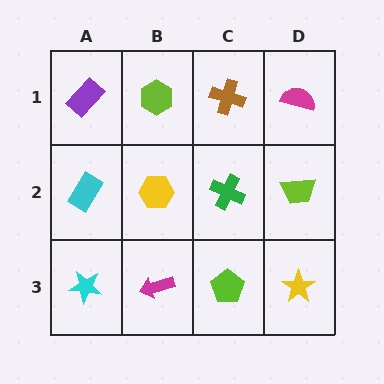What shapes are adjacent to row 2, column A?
A purple rectangle (row 1, column A), a cyan star (row 3, column A), a yellow hexagon (row 2, column B).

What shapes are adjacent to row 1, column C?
A green cross (row 2, column C), a lime hexagon (row 1, column B), a magenta semicircle (row 1, column D).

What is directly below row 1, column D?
A lime trapezoid.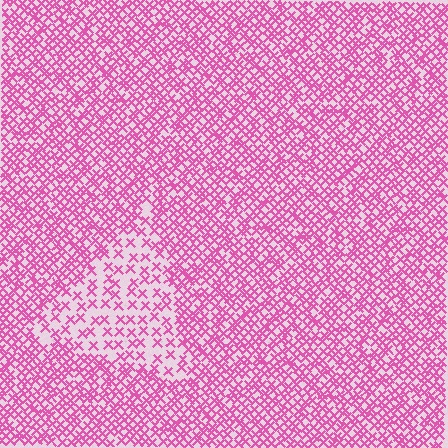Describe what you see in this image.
The image contains small pink elements arranged at two different densities. A triangle-shaped region is visible where the elements are less densely packed than the surrounding area.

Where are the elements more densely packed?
The elements are more densely packed outside the triangle boundary.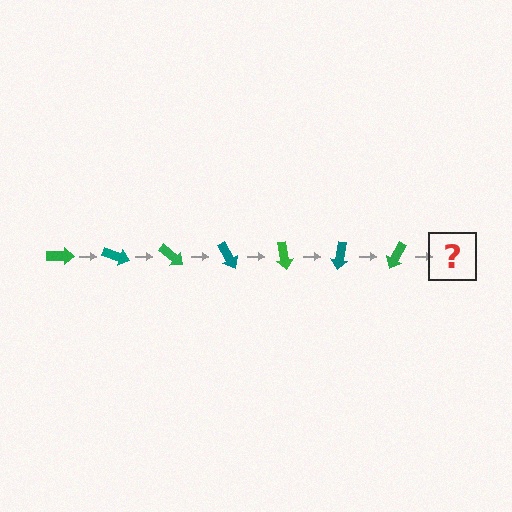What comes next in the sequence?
The next element should be a teal arrow, rotated 140 degrees from the start.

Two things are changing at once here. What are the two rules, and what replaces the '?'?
The two rules are that it rotates 20 degrees each step and the color cycles through green and teal. The '?' should be a teal arrow, rotated 140 degrees from the start.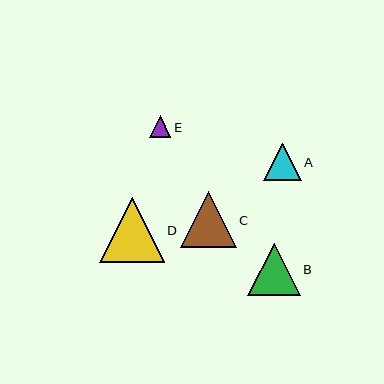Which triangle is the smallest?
Triangle E is the smallest with a size of approximately 22 pixels.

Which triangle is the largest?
Triangle D is the largest with a size of approximately 65 pixels.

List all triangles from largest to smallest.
From largest to smallest: D, C, B, A, E.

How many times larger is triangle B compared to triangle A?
Triangle B is approximately 1.4 times the size of triangle A.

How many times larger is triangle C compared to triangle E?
Triangle C is approximately 2.6 times the size of triangle E.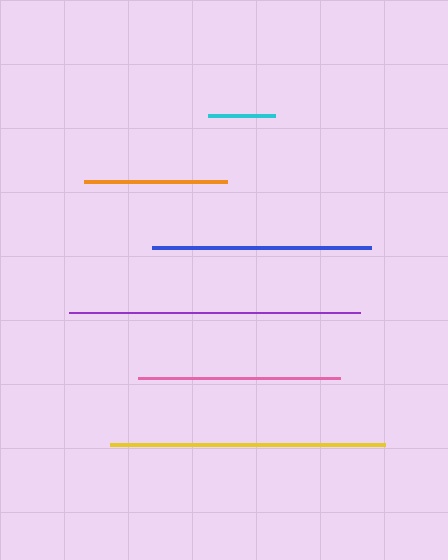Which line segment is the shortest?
The cyan line is the shortest at approximately 67 pixels.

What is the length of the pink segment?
The pink segment is approximately 202 pixels long.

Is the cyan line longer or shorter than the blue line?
The blue line is longer than the cyan line.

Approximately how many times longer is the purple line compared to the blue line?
The purple line is approximately 1.3 times the length of the blue line.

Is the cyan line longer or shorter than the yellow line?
The yellow line is longer than the cyan line.